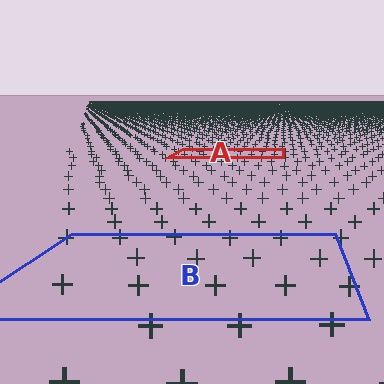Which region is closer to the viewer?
Region B is closer. The texture elements there are larger and more spread out.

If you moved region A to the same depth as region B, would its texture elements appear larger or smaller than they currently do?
They would appear larger. At a closer depth, the same texture elements are projected at a bigger on-screen size.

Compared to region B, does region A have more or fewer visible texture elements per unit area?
Region A has more texture elements per unit area — they are packed more densely because it is farther away.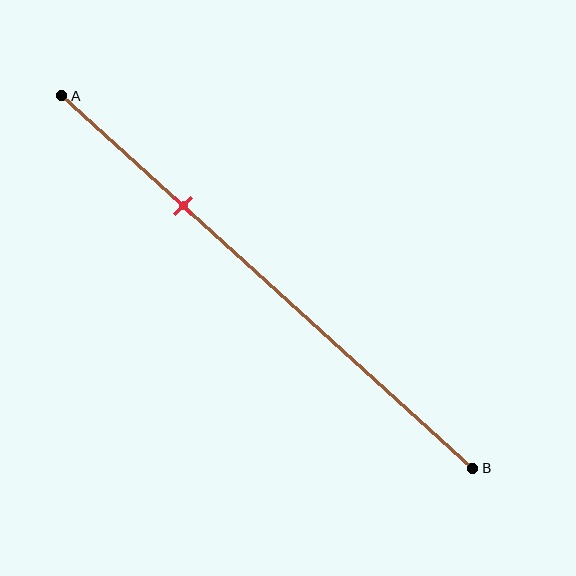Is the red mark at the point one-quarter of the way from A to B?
No, the mark is at about 30% from A, not at the 25% one-quarter point.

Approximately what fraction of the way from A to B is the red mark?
The red mark is approximately 30% of the way from A to B.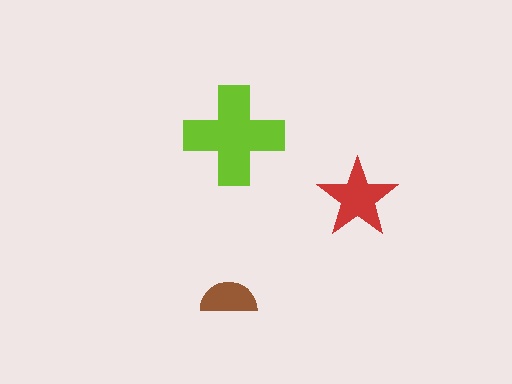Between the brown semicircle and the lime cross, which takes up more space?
The lime cross.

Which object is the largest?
The lime cross.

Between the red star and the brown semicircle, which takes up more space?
The red star.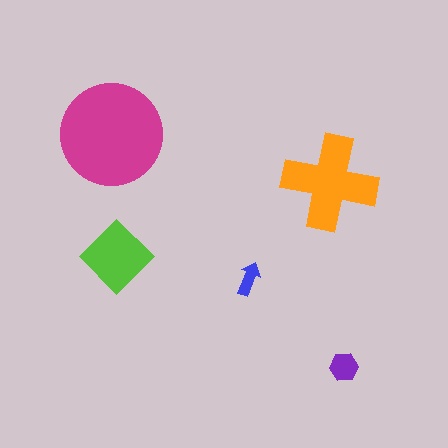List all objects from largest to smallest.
The magenta circle, the orange cross, the lime diamond, the purple hexagon, the blue arrow.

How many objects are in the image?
There are 5 objects in the image.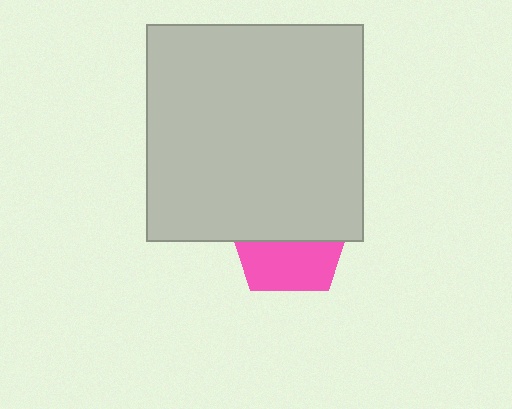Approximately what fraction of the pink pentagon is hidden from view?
Roughly 55% of the pink pentagon is hidden behind the light gray square.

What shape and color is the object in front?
The object in front is a light gray square.